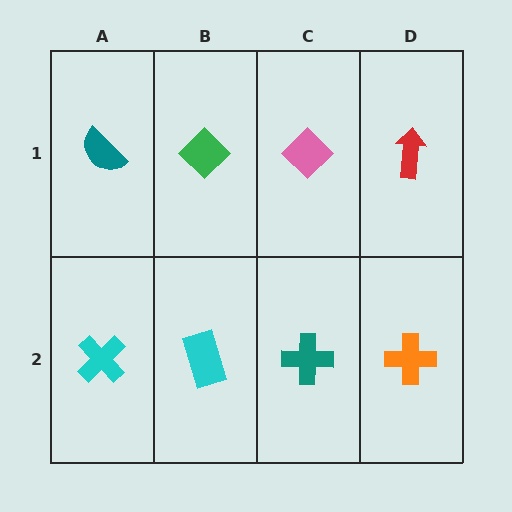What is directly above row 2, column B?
A green diamond.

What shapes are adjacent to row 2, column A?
A teal semicircle (row 1, column A), a cyan rectangle (row 2, column B).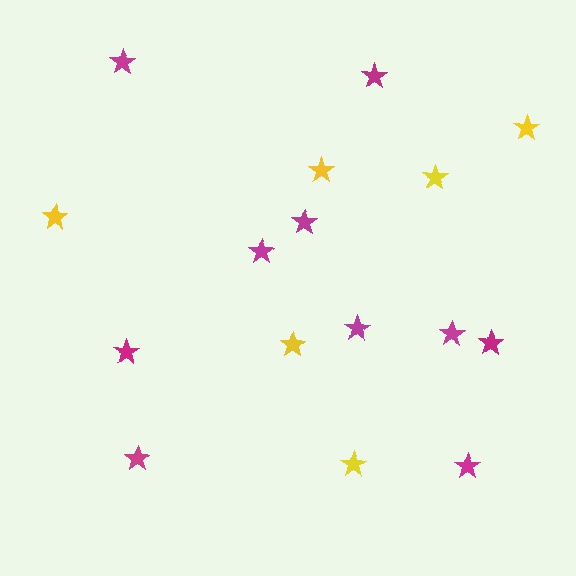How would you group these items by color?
There are 2 groups: one group of magenta stars (10) and one group of yellow stars (6).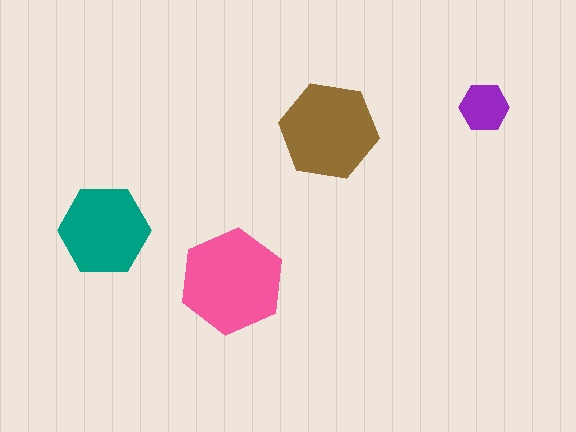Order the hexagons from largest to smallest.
the pink one, the brown one, the teal one, the purple one.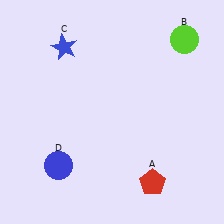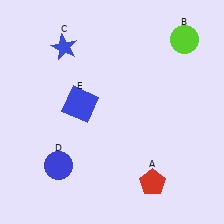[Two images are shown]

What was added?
A blue square (E) was added in Image 2.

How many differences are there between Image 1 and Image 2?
There is 1 difference between the two images.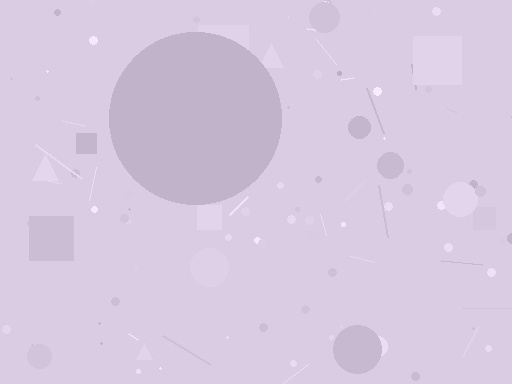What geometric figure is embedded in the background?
A circle is embedded in the background.